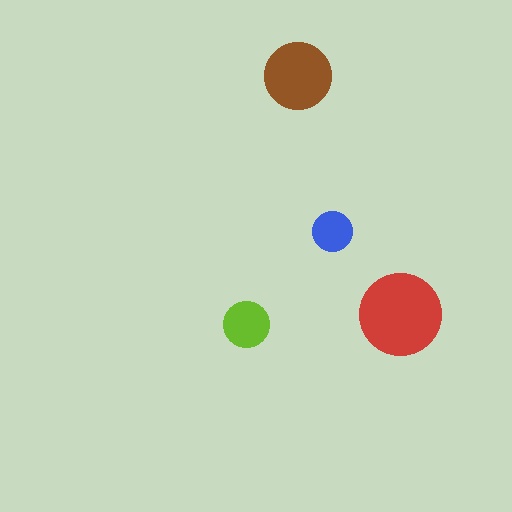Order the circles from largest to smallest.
the red one, the brown one, the lime one, the blue one.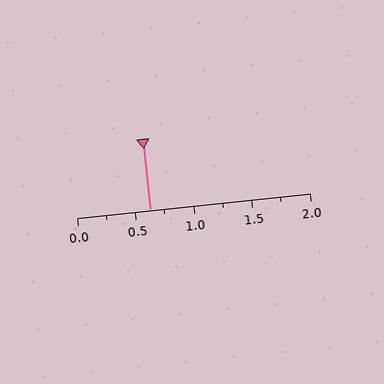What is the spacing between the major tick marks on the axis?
The major ticks are spaced 0.5 apart.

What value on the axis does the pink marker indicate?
The marker indicates approximately 0.62.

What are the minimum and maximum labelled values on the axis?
The axis runs from 0.0 to 2.0.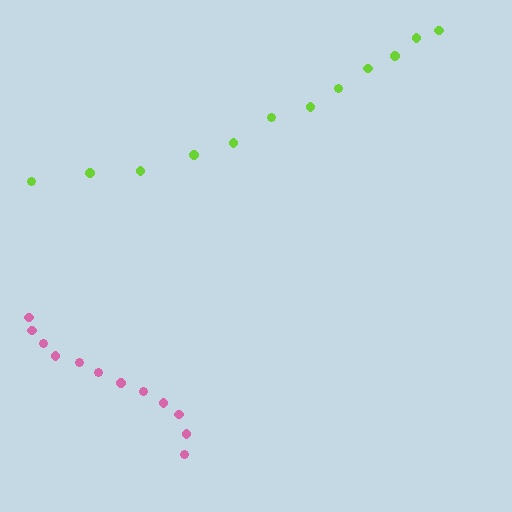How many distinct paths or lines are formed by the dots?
There are 2 distinct paths.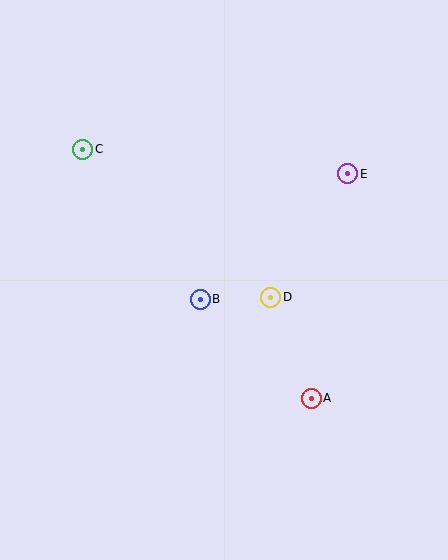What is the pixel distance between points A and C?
The distance between A and C is 338 pixels.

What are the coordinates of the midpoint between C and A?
The midpoint between C and A is at (197, 274).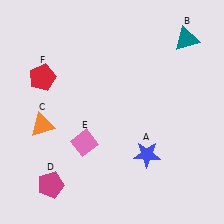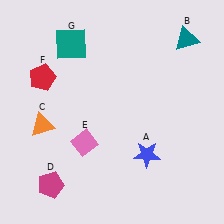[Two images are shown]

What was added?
A teal square (G) was added in Image 2.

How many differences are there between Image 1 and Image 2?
There is 1 difference between the two images.